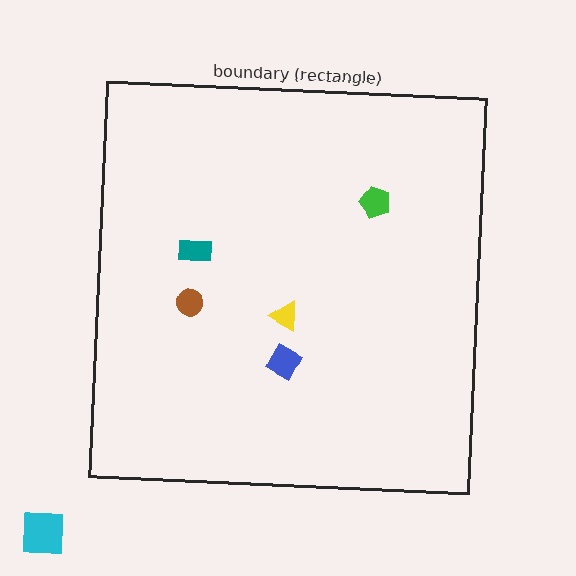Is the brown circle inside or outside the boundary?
Inside.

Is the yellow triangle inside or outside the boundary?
Inside.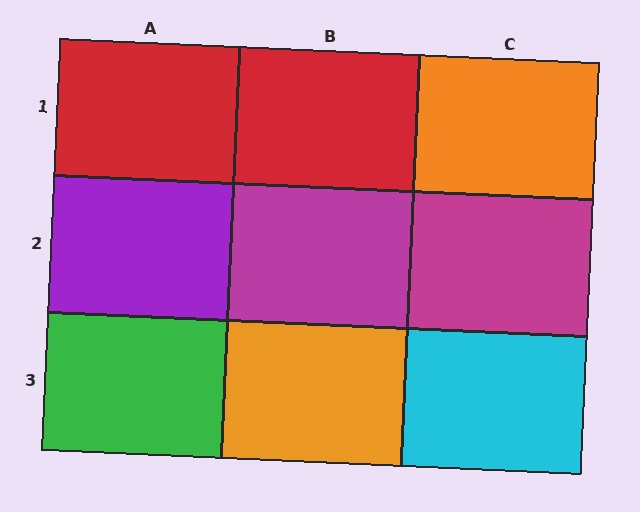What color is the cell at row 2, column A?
Purple.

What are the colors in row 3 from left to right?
Green, orange, cyan.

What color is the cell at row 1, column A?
Red.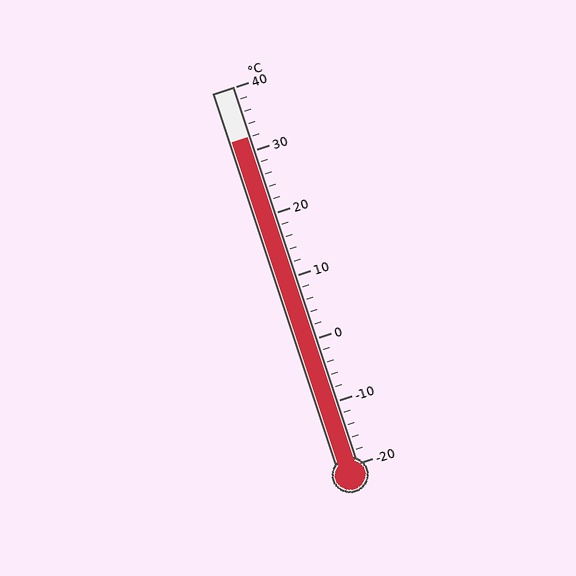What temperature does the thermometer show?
The thermometer shows approximately 32°C.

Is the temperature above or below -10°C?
The temperature is above -10°C.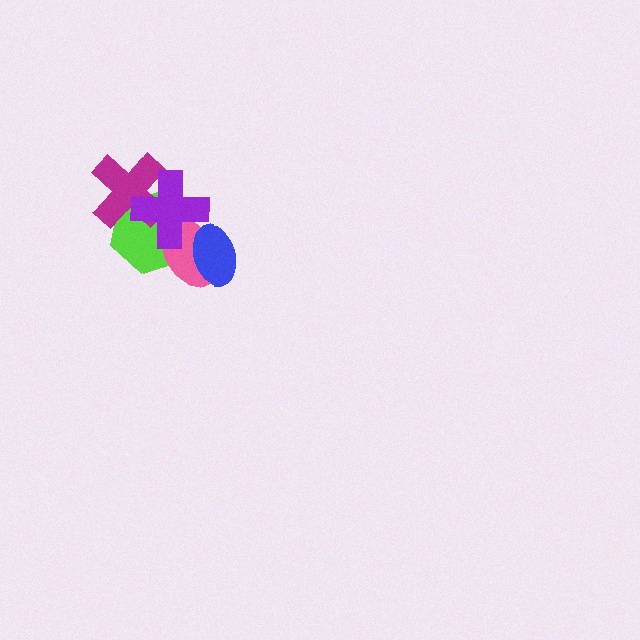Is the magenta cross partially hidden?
Yes, it is partially covered by another shape.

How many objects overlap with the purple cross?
3 objects overlap with the purple cross.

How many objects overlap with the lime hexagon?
3 objects overlap with the lime hexagon.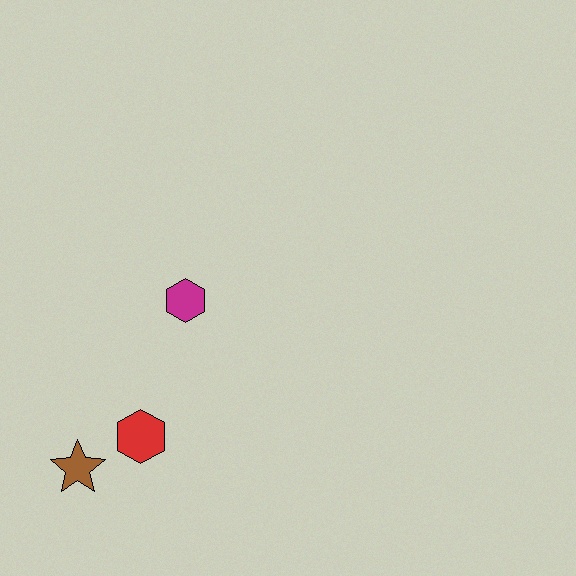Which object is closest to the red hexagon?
The brown star is closest to the red hexagon.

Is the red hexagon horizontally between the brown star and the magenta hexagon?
Yes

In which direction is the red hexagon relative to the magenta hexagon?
The red hexagon is below the magenta hexagon.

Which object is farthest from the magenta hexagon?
The brown star is farthest from the magenta hexagon.